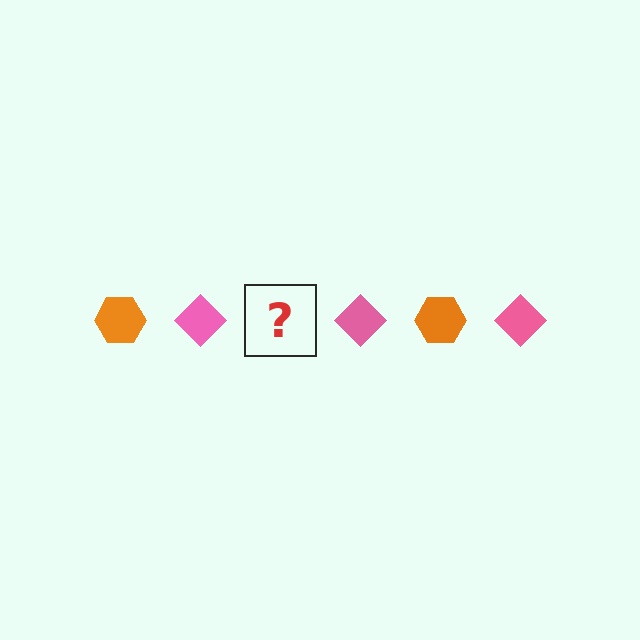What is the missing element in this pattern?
The missing element is an orange hexagon.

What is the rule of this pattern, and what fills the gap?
The rule is that the pattern alternates between orange hexagon and pink diamond. The gap should be filled with an orange hexagon.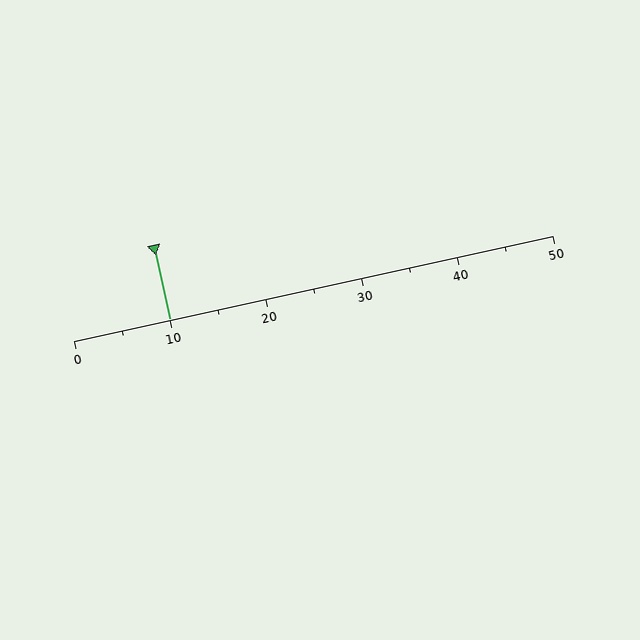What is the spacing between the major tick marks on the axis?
The major ticks are spaced 10 apart.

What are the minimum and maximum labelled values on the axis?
The axis runs from 0 to 50.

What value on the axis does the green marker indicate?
The marker indicates approximately 10.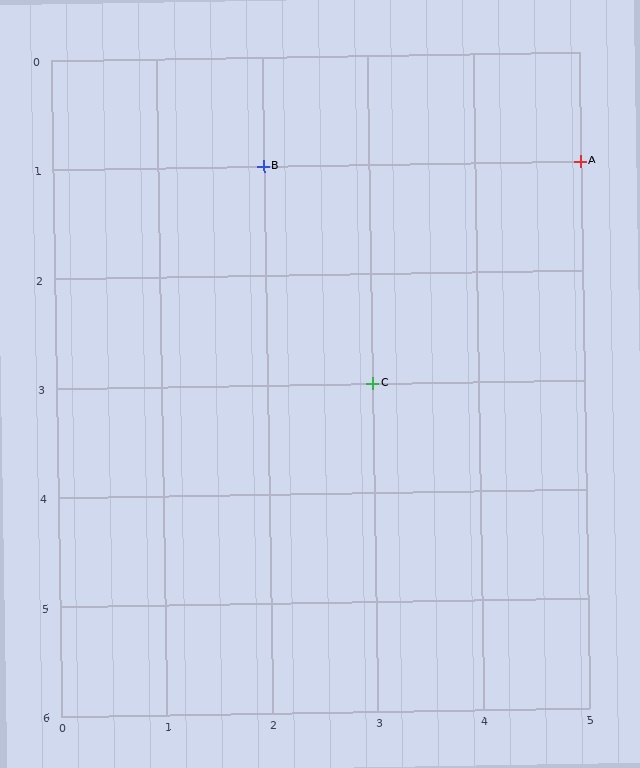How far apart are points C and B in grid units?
Points C and B are 1 column and 2 rows apart (about 2.2 grid units diagonally).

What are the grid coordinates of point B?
Point B is at grid coordinates (2, 1).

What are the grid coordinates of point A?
Point A is at grid coordinates (5, 1).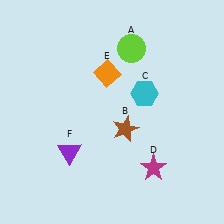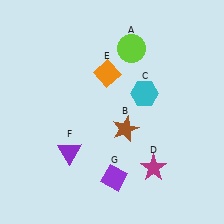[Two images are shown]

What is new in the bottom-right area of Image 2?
A purple diamond (G) was added in the bottom-right area of Image 2.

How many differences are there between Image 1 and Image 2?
There is 1 difference between the two images.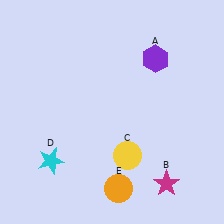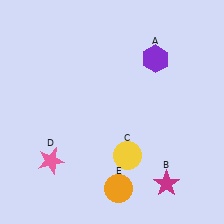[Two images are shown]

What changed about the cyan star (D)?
In Image 1, D is cyan. In Image 2, it changed to pink.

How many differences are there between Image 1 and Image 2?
There is 1 difference between the two images.